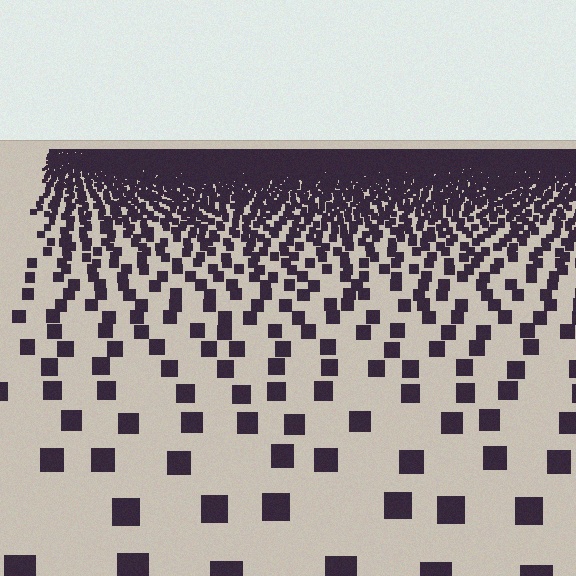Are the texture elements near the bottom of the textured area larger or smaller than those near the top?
Larger. Near the bottom, elements are closer to the viewer and appear at a bigger on-screen size.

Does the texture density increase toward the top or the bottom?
Density increases toward the top.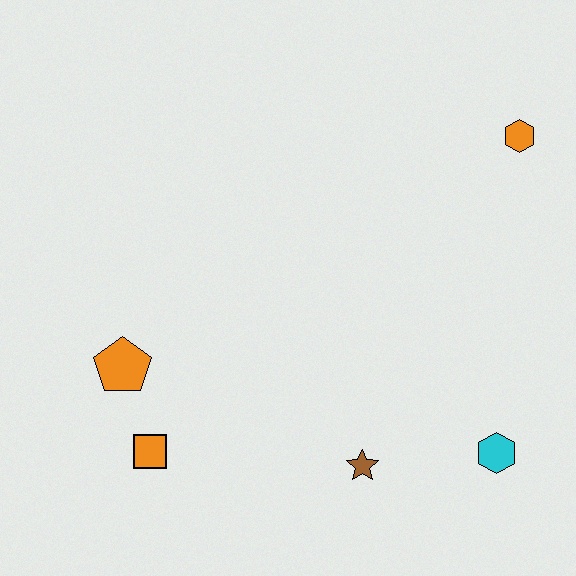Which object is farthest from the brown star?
The orange hexagon is farthest from the brown star.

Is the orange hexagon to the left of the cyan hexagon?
No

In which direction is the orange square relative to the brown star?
The orange square is to the left of the brown star.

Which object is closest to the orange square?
The orange pentagon is closest to the orange square.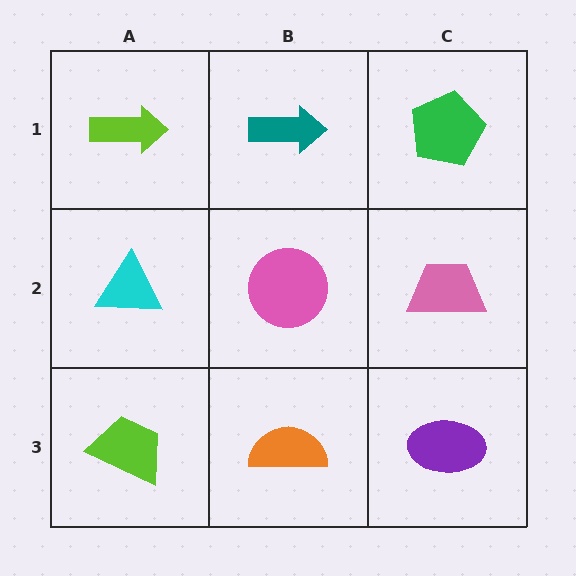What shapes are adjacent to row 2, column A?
A lime arrow (row 1, column A), a lime trapezoid (row 3, column A), a pink circle (row 2, column B).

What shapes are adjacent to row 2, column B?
A teal arrow (row 1, column B), an orange semicircle (row 3, column B), a cyan triangle (row 2, column A), a pink trapezoid (row 2, column C).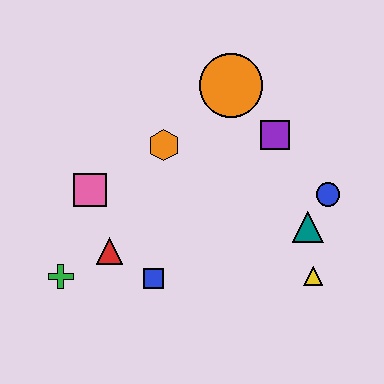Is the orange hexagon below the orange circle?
Yes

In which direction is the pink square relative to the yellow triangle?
The pink square is to the left of the yellow triangle.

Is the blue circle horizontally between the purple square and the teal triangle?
No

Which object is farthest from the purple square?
The green cross is farthest from the purple square.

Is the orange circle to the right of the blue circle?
No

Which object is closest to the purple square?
The orange circle is closest to the purple square.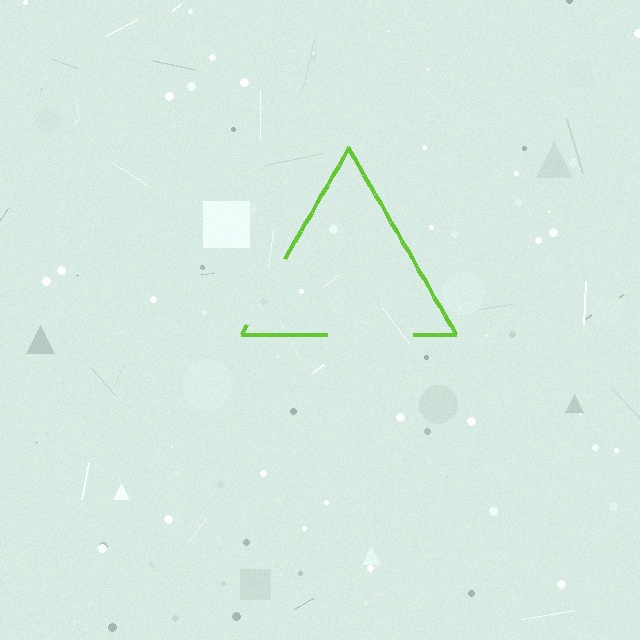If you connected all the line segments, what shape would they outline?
They would outline a triangle.